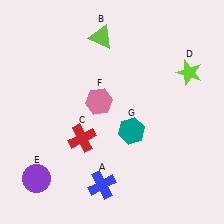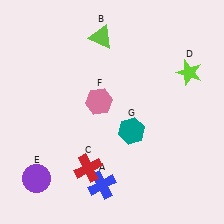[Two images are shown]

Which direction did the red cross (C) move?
The red cross (C) moved down.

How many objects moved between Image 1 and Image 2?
1 object moved between the two images.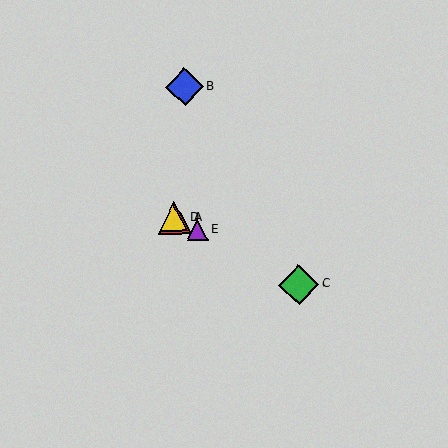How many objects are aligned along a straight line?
4 objects (A, C, D, E) are aligned along a straight line.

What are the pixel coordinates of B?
Object B is at (184, 87).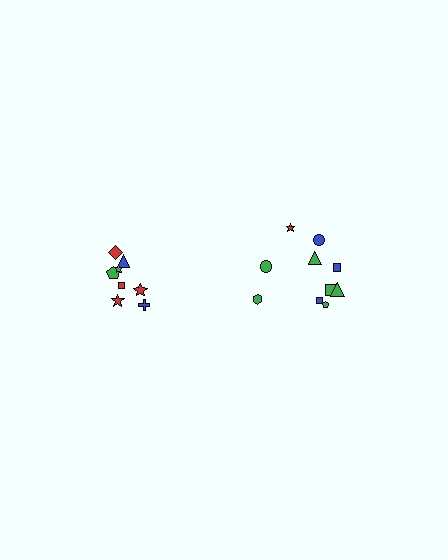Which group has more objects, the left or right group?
The right group.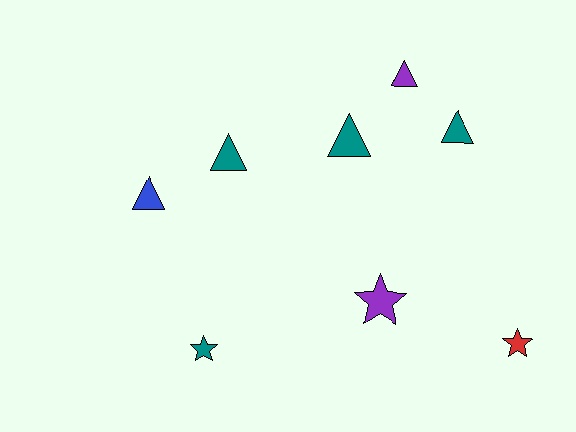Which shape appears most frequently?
Triangle, with 5 objects.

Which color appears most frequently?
Teal, with 4 objects.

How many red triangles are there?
There are no red triangles.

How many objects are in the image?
There are 8 objects.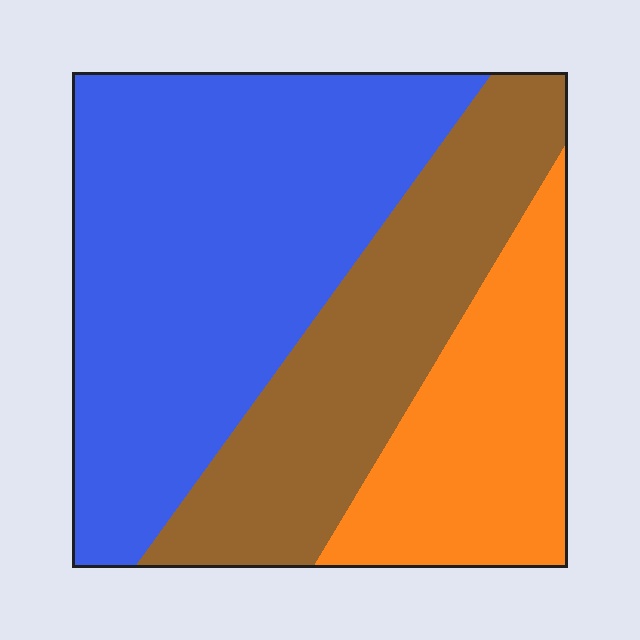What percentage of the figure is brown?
Brown takes up between a sixth and a third of the figure.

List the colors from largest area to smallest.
From largest to smallest: blue, brown, orange.